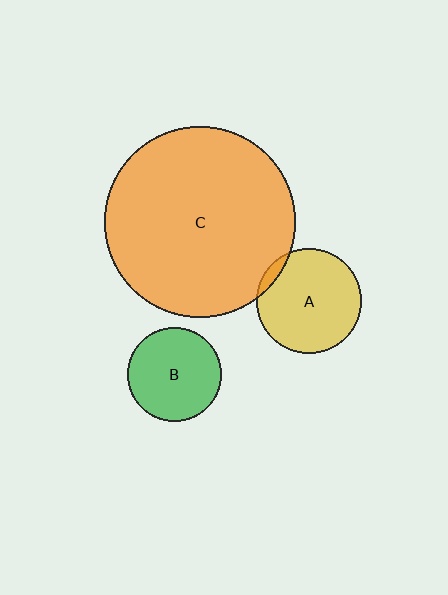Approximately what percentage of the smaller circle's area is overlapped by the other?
Approximately 5%.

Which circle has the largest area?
Circle C (orange).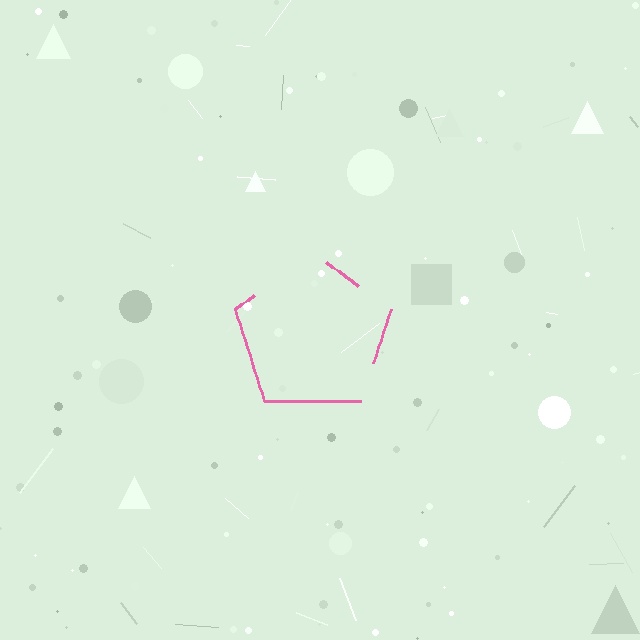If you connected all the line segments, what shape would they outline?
They would outline a pentagon.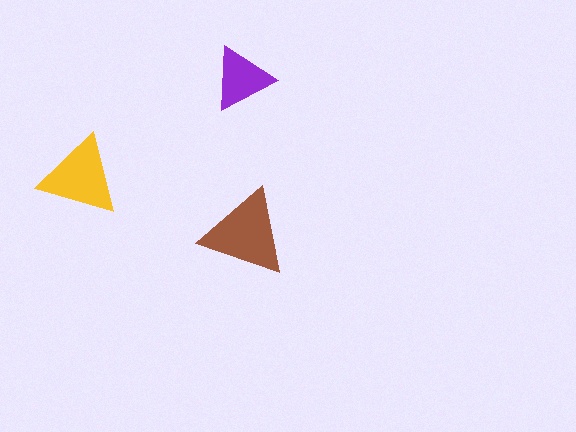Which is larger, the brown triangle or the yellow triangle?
The brown one.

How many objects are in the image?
There are 3 objects in the image.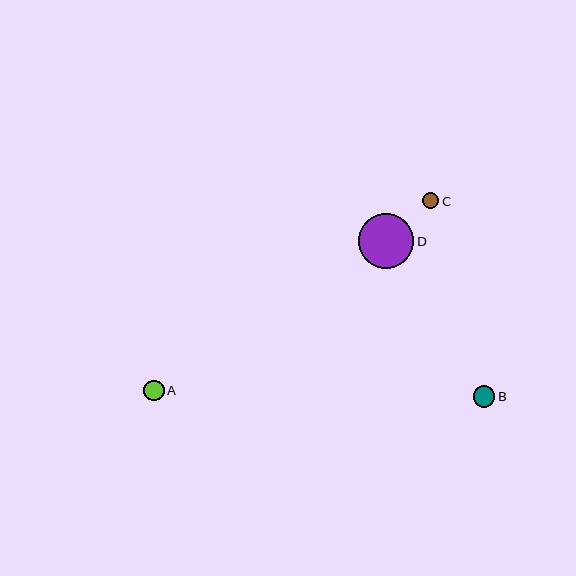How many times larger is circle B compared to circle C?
Circle B is approximately 1.3 times the size of circle C.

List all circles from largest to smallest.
From largest to smallest: D, B, A, C.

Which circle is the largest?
Circle D is the largest with a size of approximately 55 pixels.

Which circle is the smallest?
Circle C is the smallest with a size of approximately 16 pixels.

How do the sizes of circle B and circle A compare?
Circle B and circle A are approximately the same size.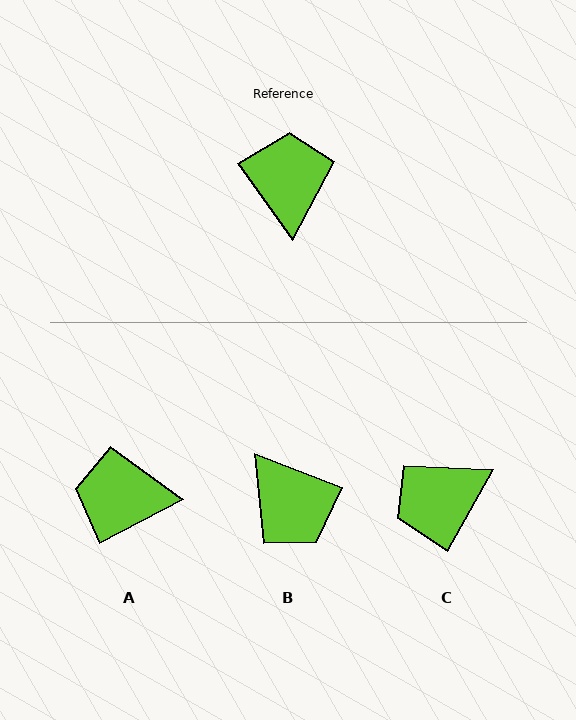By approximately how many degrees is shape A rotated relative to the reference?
Approximately 83 degrees counter-clockwise.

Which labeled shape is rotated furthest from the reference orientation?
B, about 146 degrees away.